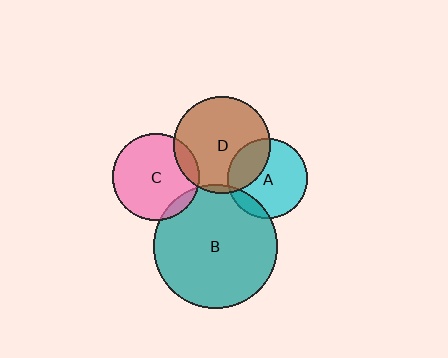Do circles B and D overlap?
Yes.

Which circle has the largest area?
Circle B (teal).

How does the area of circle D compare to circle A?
Approximately 1.5 times.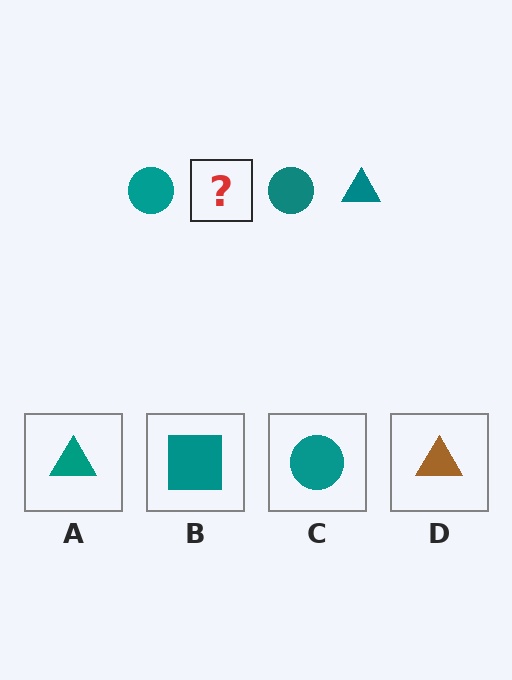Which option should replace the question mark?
Option A.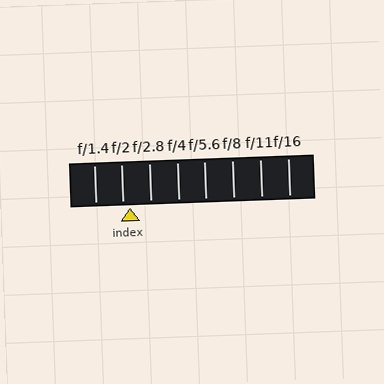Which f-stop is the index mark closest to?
The index mark is closest to f/2.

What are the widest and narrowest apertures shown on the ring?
The widest aperture shown is f/1.4 and the narrowest is f/16.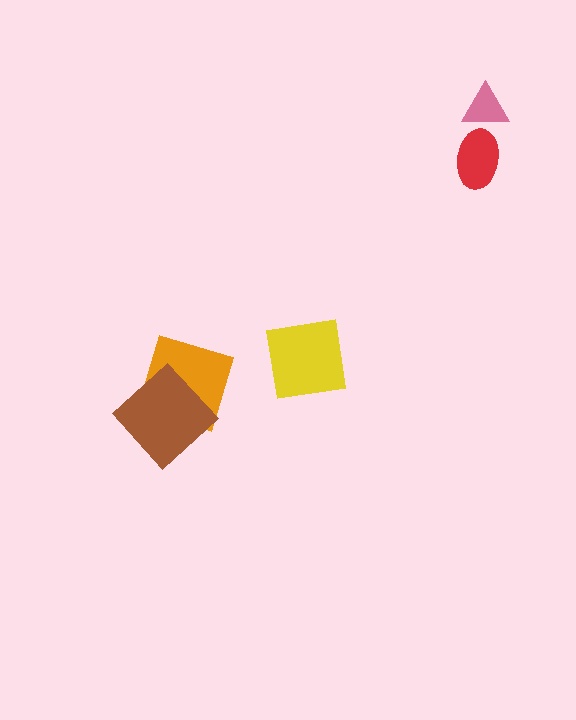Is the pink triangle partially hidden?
Yes, it is partially covered by another shape.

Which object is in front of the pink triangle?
The red ellipse is in front of the pink triangle.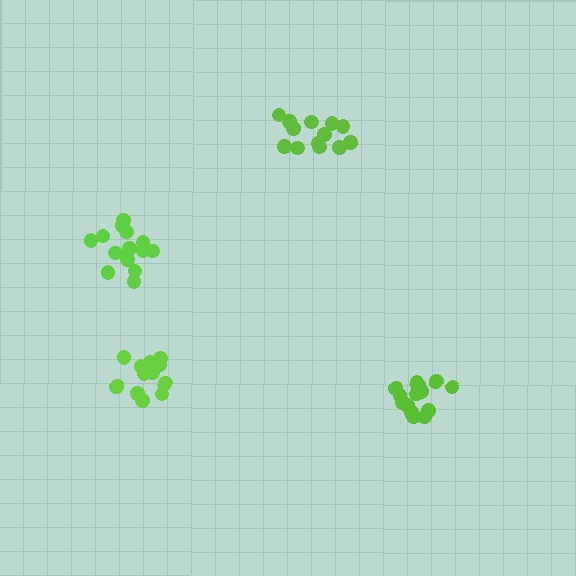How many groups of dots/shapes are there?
There are 4 groups.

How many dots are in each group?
Group 1: 13 dots, Group 2: 14 dots, Group 3: 14 dots, Group 4: 12 dots (53 total).